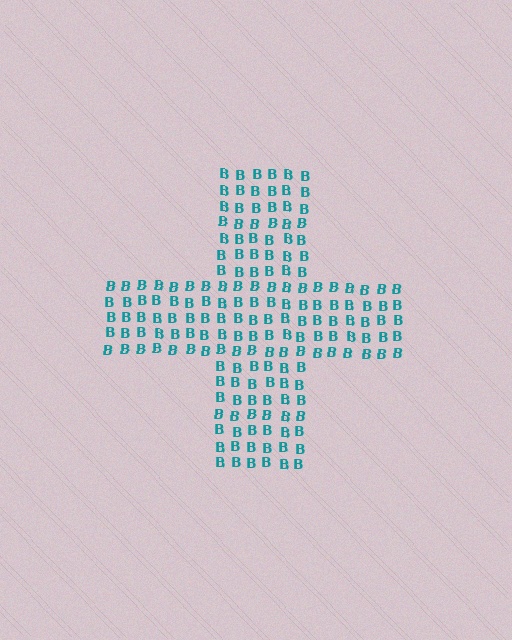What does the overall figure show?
The overall figure shows a cross.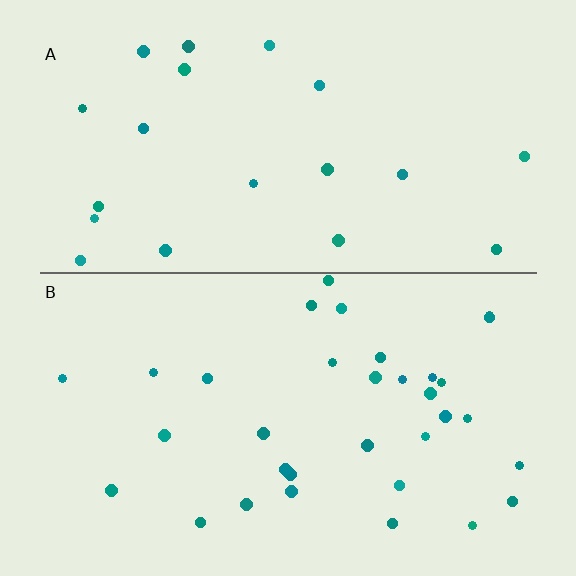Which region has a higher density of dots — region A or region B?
B (the bottom).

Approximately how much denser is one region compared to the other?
Approximately 1.7× — region B over region A.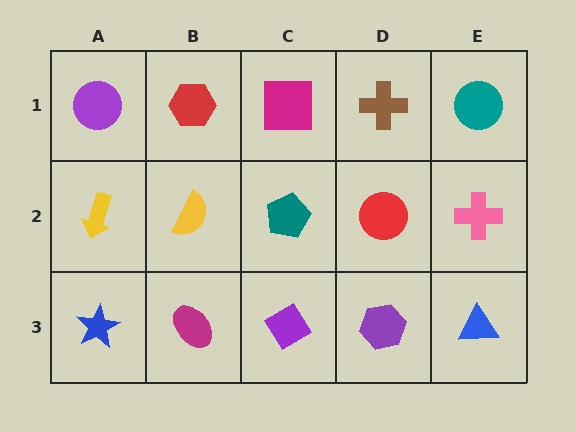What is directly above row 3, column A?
A yellow arrow.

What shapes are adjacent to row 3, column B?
A yellow semicircle (row 2, column B), a blue star (row 3, column A), a purple diamond (row 3, column C).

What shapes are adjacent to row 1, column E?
A pink cross (row 2, column E), a brown cross (row 1, column D).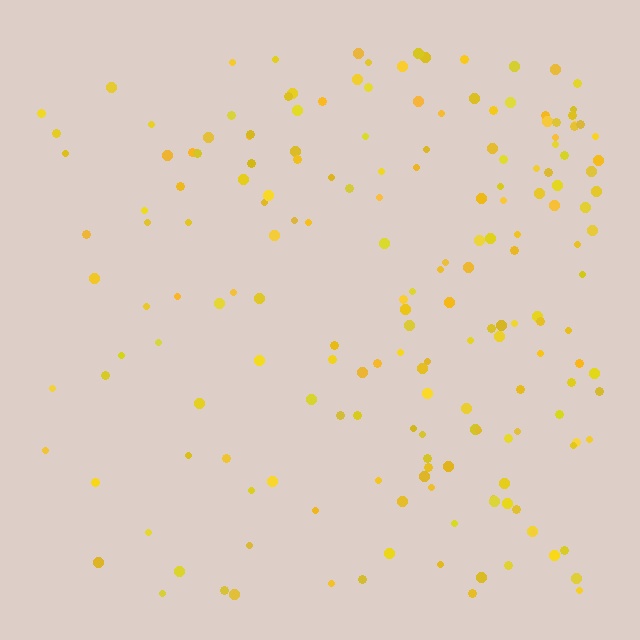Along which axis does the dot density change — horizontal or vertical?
Horizontal.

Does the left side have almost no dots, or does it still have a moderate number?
Still a moderate number, just noticeably fewer than the right.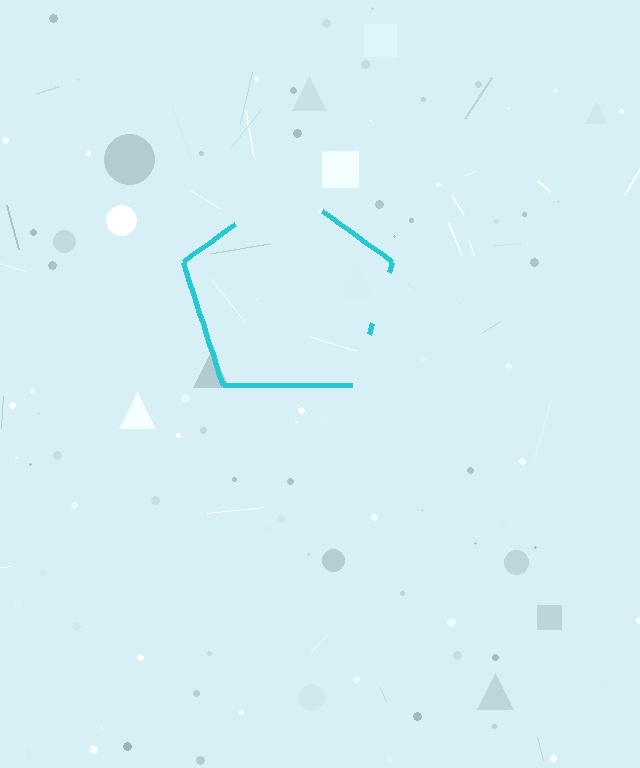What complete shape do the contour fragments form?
The contour fragments form a pentagon.